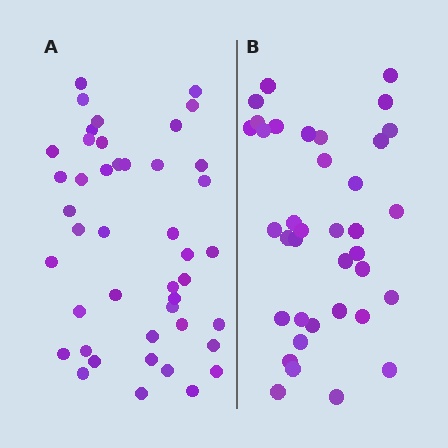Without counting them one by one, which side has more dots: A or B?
Region A (the left region) has more dots.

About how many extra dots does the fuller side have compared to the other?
Region A has roughly 8 or so more dots than region B.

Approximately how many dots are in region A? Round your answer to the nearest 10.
About 40 dots. (The exact count is 44, which rounds to 40.)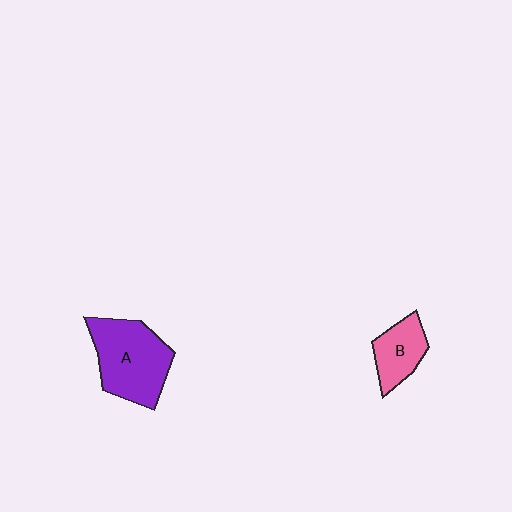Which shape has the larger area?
Shape A (purple).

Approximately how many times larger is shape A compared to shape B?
Approximately 1.9 times.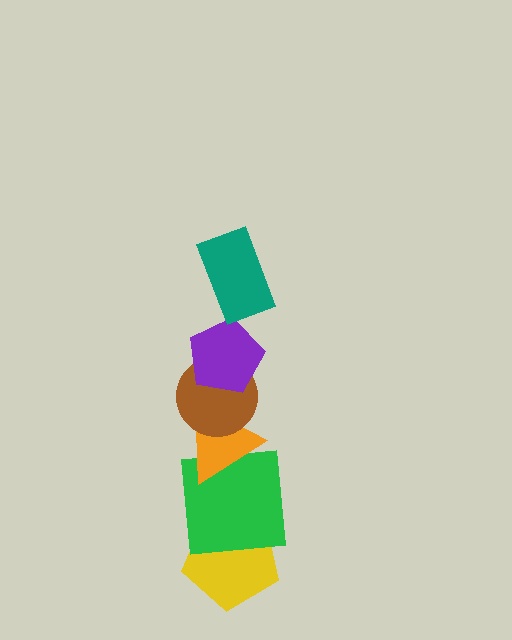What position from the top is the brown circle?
The brown circle is 3rd from the top.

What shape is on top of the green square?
The orange triangle is on top of the green square.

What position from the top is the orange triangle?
The orange triangle is 4th from the top.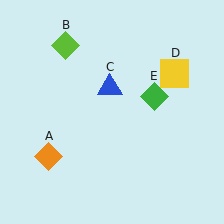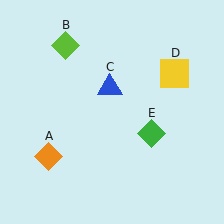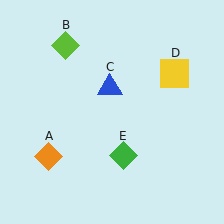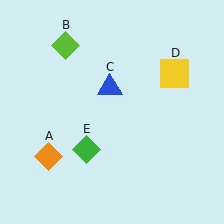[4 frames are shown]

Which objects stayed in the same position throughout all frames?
Orange diamond (object A) and lime diamond (object B) and blue triangle (object C) and yellow square (object D) remained stationary.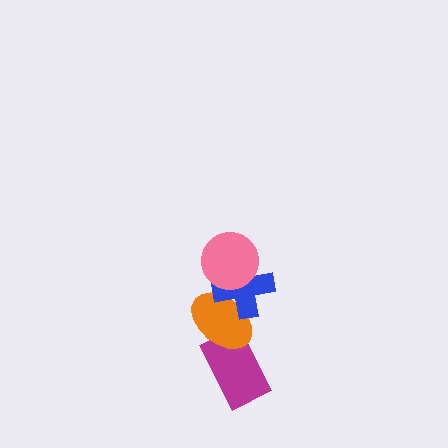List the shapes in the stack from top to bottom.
From top to bottom: the pink circle, the blue cross, the orange ellipse, the magenta rectangle.